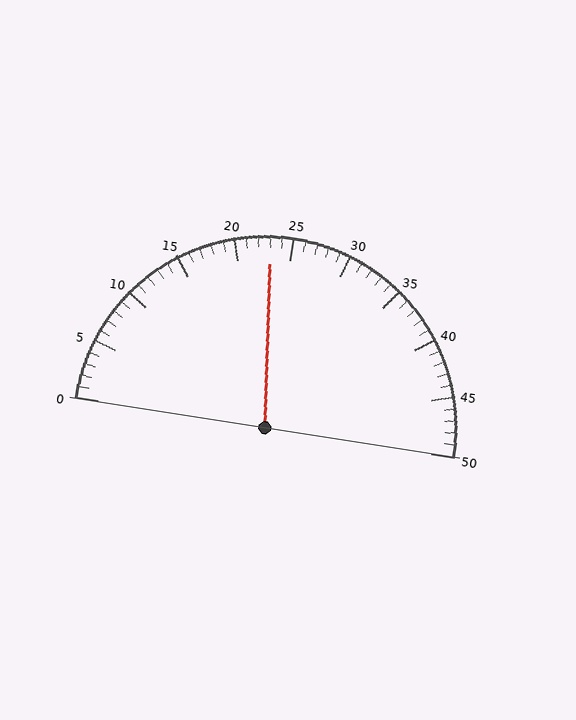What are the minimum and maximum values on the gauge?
The gauge ranges from 0 to 50.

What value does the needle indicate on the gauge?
The needle indicates approximately 23.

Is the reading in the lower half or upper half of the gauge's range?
The reading is in the lower half of the range (0 to 50).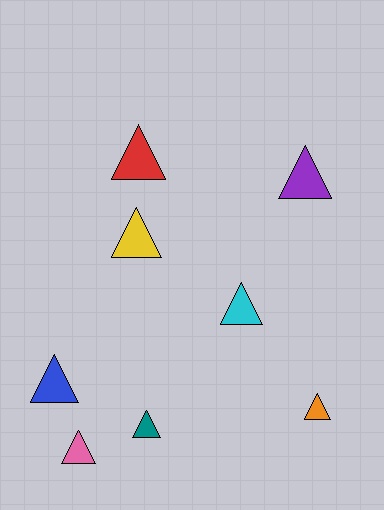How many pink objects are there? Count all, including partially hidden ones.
There is 1 pink object.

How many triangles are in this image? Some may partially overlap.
There are 8 triangles.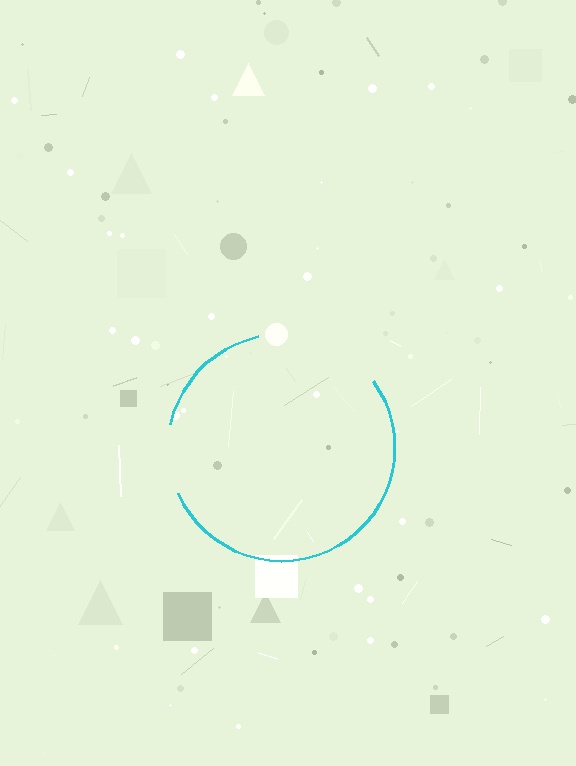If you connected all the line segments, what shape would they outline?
They would outline a circle.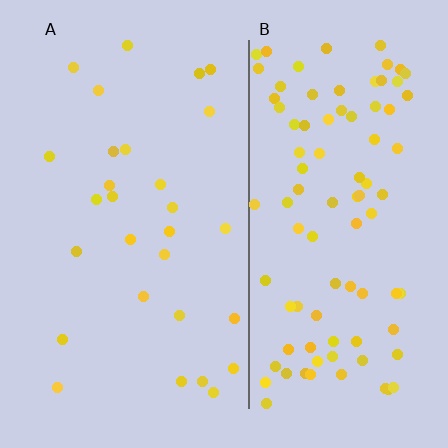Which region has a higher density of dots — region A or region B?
B (the right).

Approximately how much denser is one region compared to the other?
Approximately 3.4× — region B over region A.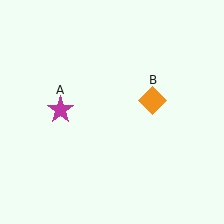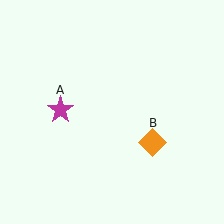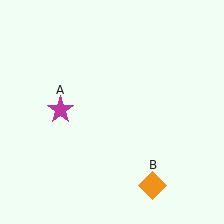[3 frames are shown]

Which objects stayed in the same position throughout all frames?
Magenta star (object A) remained stationary.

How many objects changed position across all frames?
1 object changed position: orange diamond (object B).